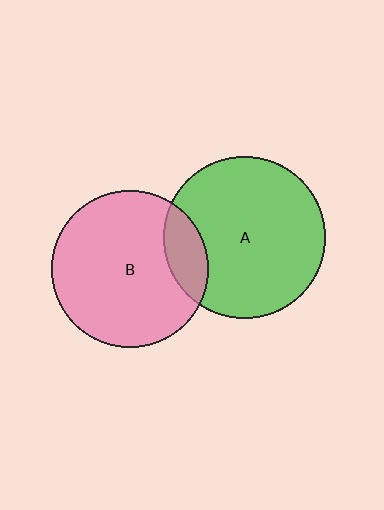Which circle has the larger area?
Circle A (green).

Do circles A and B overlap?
Yes.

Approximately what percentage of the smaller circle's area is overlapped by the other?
Approximately 15%.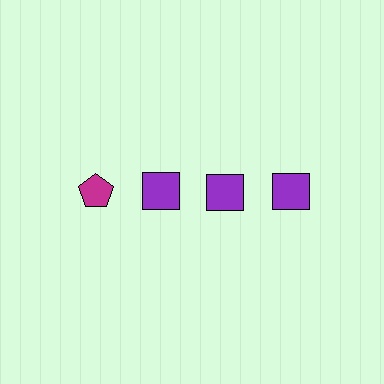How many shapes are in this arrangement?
There are 4 shapes arranged in a grid pattern.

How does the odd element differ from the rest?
It differs in both color (magenta instead of purple) and shape (pentagon instead of square).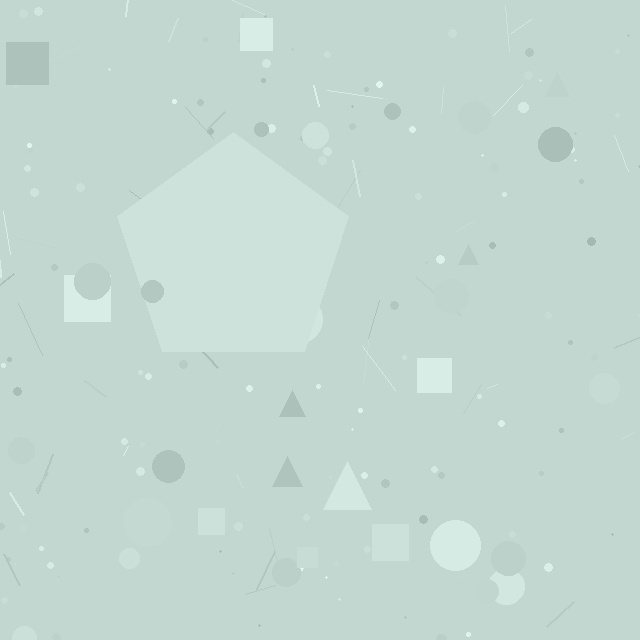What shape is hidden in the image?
A pentagon is hidden in the image.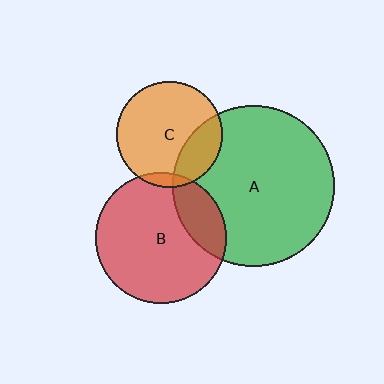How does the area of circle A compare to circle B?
Approximately 1.5 times.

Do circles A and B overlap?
Yes.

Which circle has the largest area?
Circle A (green).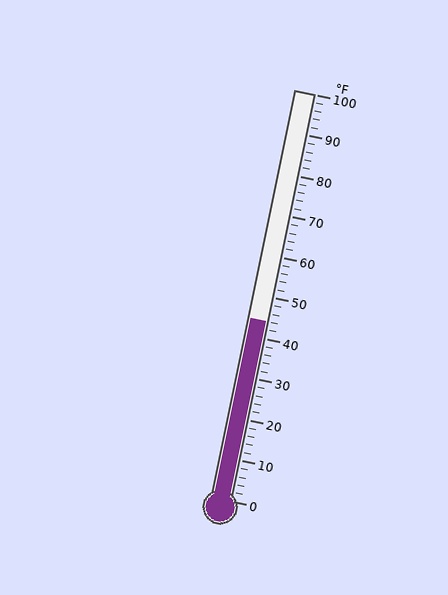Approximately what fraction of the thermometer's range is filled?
The thermometer is filled to approximately 45% of its range.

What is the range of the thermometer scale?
The thermometer scale ranges from 0°F to 100°F.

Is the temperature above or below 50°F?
The temperature is below 50°F.